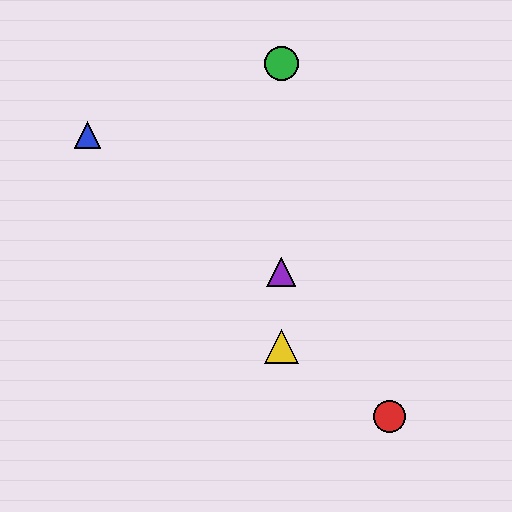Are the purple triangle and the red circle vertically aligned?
No, the purple triangle is at x≈281 and the red circle is at x≈389.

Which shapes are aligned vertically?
The green circle, the yellow triangle, the purple triangle are aligned vertically.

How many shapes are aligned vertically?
3 shapes (the green circle, the yellow triangle, the purple triangle) are aligned vertically.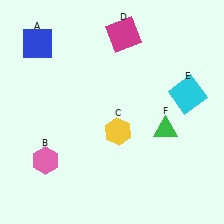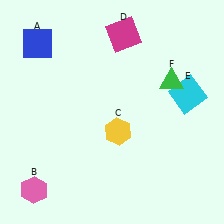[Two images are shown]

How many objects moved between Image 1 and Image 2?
2 objects moved between the two images.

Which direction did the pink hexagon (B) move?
The pink hexagon (B) moved down.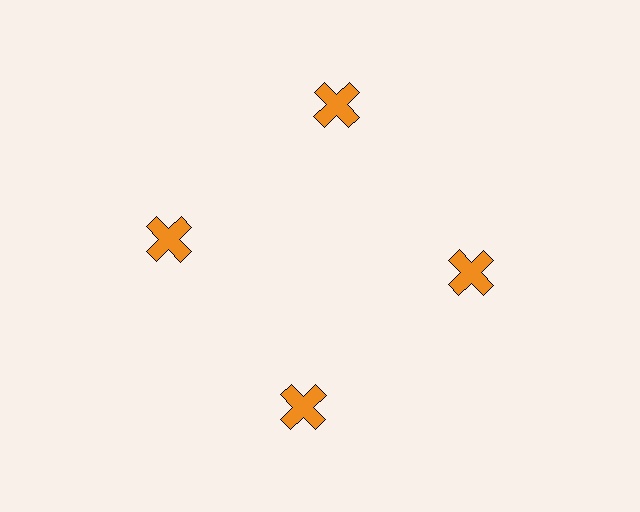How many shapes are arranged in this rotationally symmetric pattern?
There are 4 shapes, arranged in 4 groups of 1.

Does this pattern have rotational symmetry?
Yes, this pattern has 4-fold rotational symmetry. It looks the same after rotating 90 degrees around the center.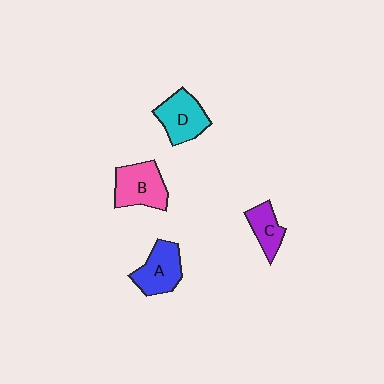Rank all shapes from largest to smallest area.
From largest to smallest: B (pink), D (cyan), A (blue), C (purple).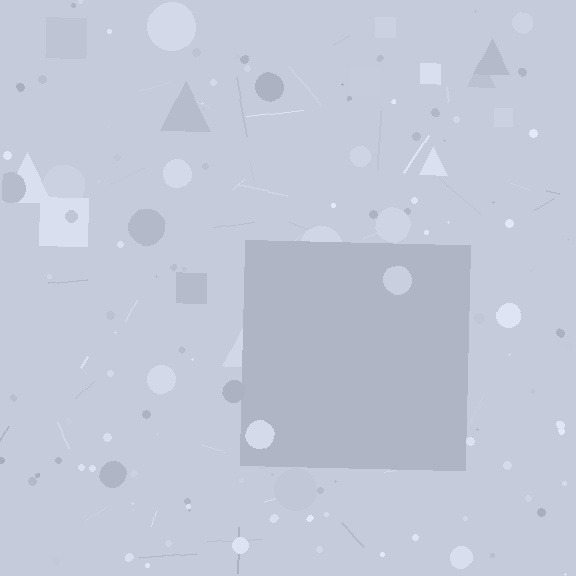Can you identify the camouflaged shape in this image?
The camouflaged shape is a square.